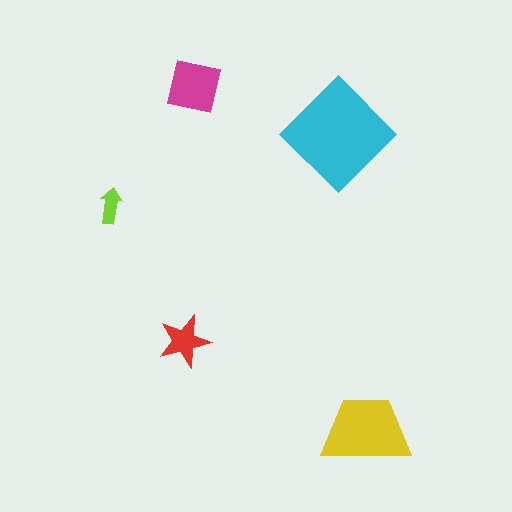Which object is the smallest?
The lime arrow.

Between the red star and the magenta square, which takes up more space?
The magenta square.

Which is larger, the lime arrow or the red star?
The red star.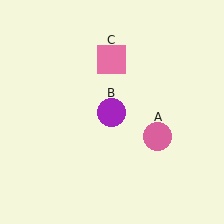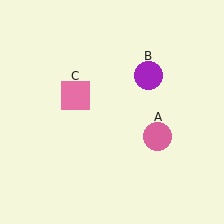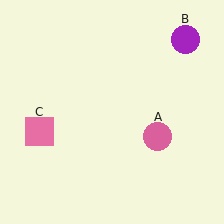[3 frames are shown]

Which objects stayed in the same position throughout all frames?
Pink circle (object A) remained stationary.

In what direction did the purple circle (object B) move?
The purple circle (object B) moved up and to the right.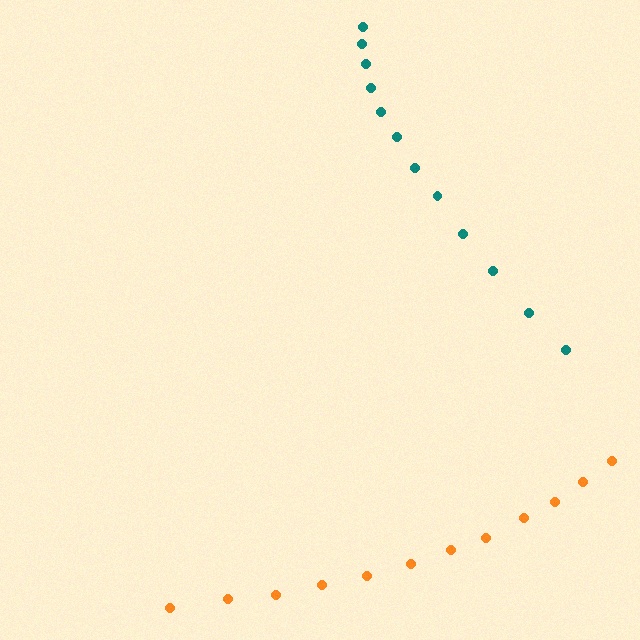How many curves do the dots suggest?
There are 2 distinct paths.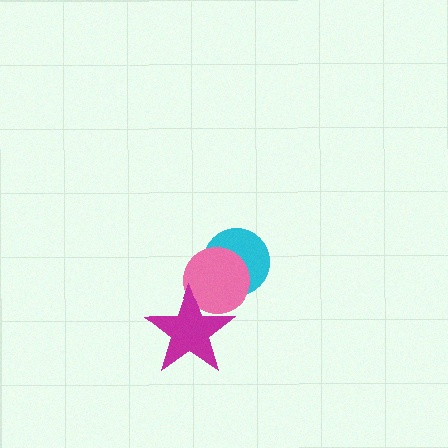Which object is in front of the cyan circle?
The pink circle is in front of the cyan circle.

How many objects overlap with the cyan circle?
1 object overlaps with the cyan circle.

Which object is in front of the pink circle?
The magenta star is in front of the pink circle.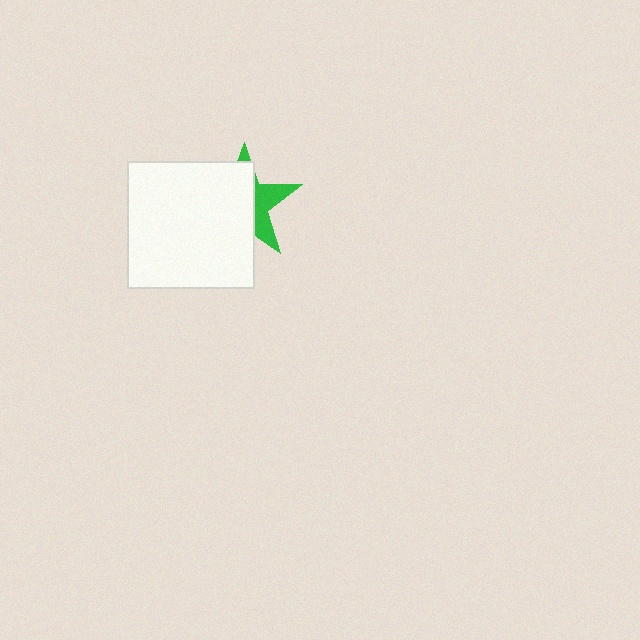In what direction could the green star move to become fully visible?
The green star could move right. That would shift it out from behind the white square entirely.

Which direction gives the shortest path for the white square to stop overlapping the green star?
Moving left gives the shortest separation.